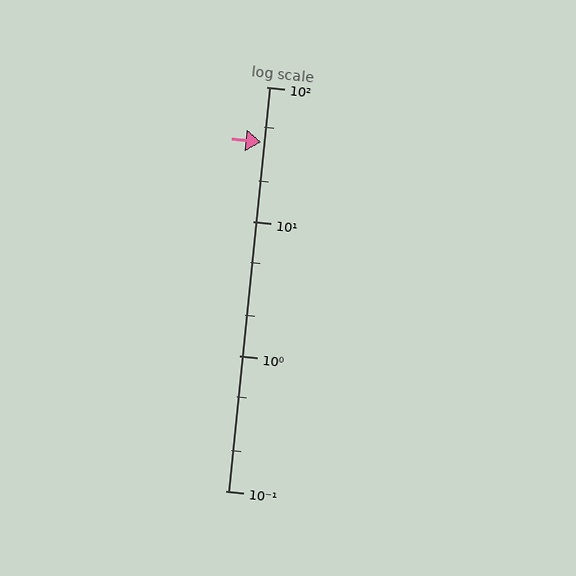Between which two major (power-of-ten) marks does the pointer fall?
The pointer is between 10 and 100.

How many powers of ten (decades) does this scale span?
The scale spans 3 decades, from 0.1 to 100.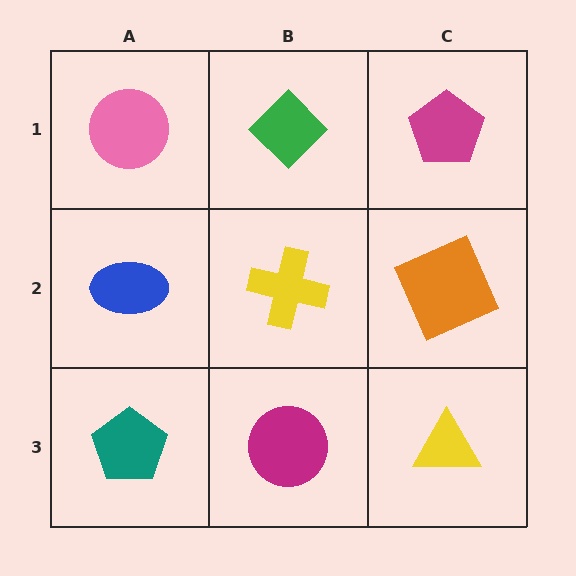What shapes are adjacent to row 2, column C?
A magenta pentagon (row 1, column C), a yellow triangle (row 3, column C), a yellow cross (row 2, column B).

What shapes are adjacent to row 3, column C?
An orange square (row 2, column C), a magenta circle (row 3, column B).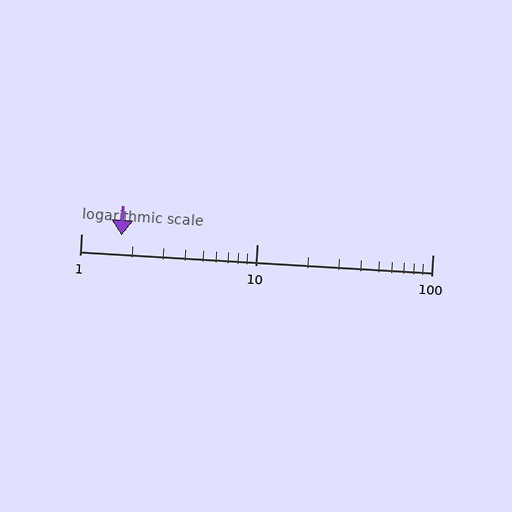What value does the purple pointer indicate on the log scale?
The pointer indicates approximately 1.7.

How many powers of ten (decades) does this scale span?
The scale spans 2 decades, from 1 to 100.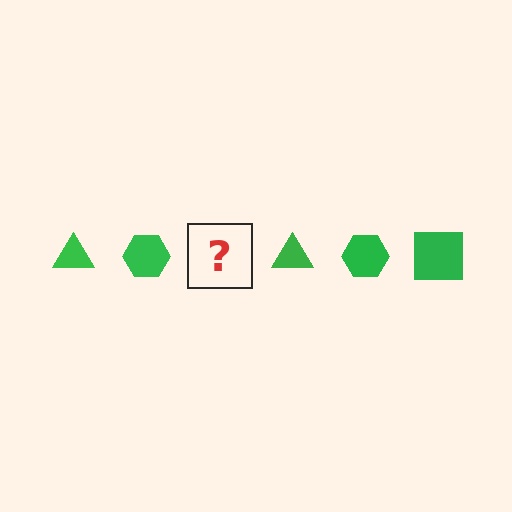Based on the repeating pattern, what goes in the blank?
The blank should be a green square.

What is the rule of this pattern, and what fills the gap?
The rule is that the pattern cycles through triangle, hexagon, square shapes in green. The gap should be filled with a green square.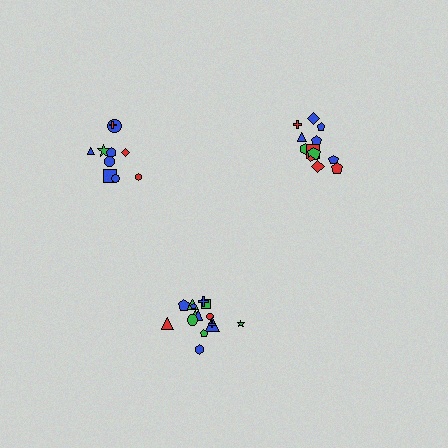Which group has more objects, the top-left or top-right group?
The top-right group.